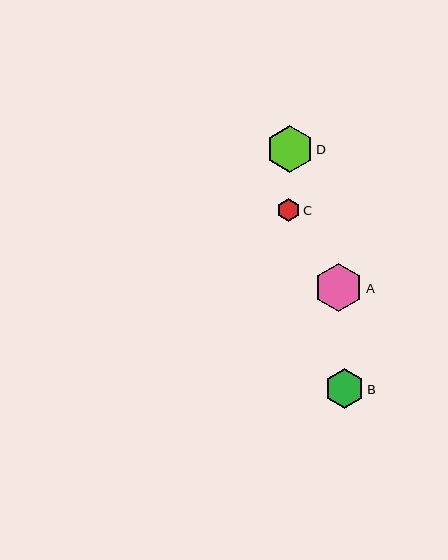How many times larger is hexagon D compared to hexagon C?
Hexagon D is approximately 2.0 times the size of hexagon C.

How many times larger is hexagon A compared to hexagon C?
Hexagon A is approximately 2.1 times the size of hexagon C.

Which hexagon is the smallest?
Hexagon C is the smallest with a size of approximately 23 pixels.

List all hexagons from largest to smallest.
From largest to smallest: A, D, B, C.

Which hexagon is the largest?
Hexagon A is the largest with a size of approximately 48 pixels.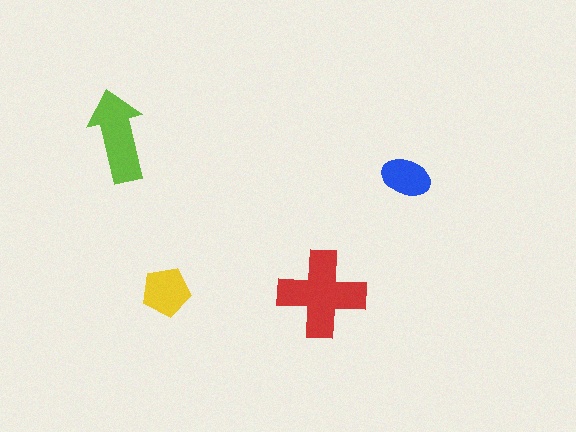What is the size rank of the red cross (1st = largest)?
1st.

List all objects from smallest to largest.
The blue ellipse, the yellow pentagon, the lime arrow, the red cross.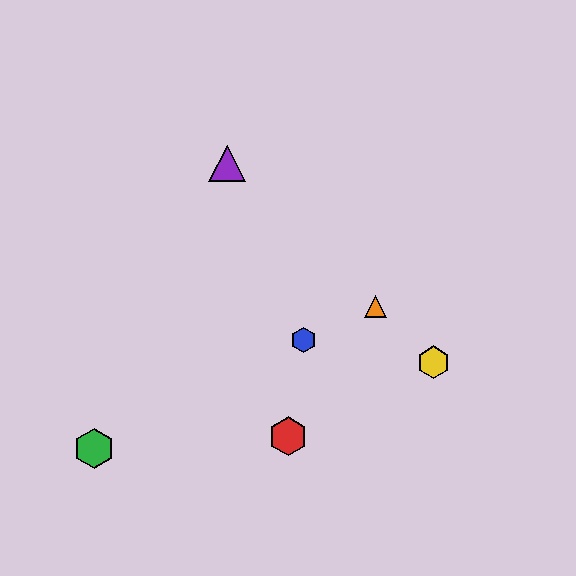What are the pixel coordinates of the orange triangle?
The orange triangle is at (375, 306).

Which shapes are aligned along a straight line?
The yellow hexagon, the purple triangle, the orange triangle are aligned along a straight line.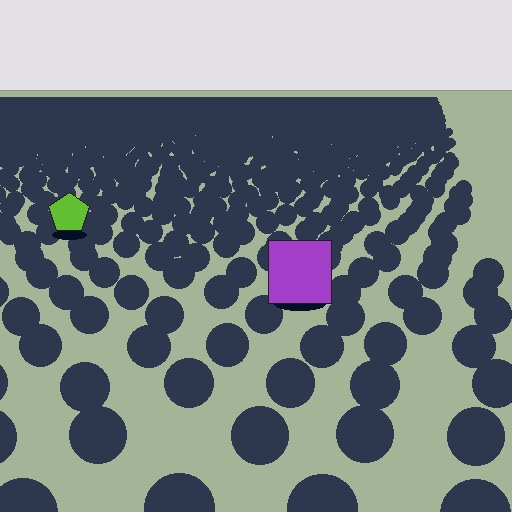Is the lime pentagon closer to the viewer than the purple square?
No. The purple square is closer — you can tell from the texture gradient: the ground texture is coarser near it.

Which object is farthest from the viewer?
The lime pentagon is farthest from the viewer. It appears smaller and the ground texture around it is denser.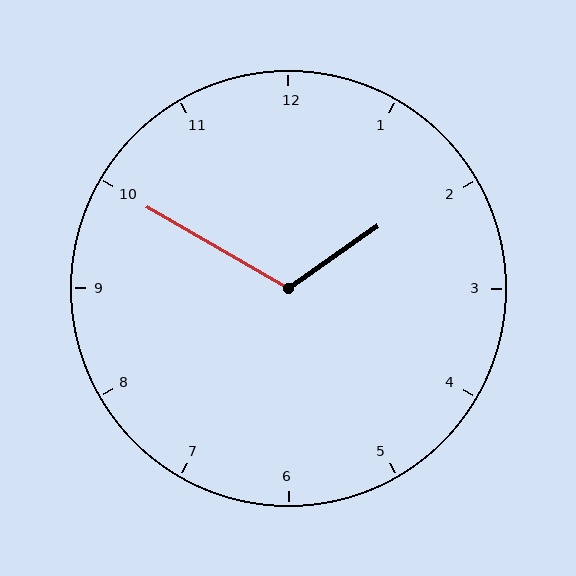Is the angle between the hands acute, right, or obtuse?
It is obtuse.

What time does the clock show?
1:50.